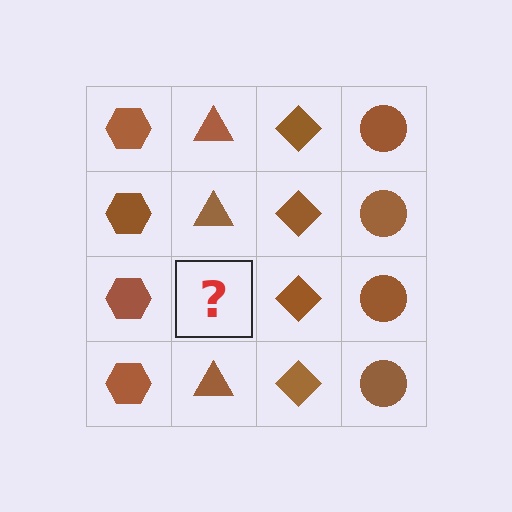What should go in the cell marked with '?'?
The missing cell should contain a brown triangle.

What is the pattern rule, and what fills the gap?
The rule is that each column has a consistent shape. The gap should be filled with a brown triangle.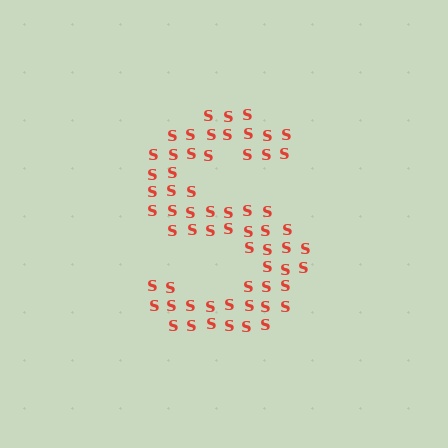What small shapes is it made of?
It is made of small letter S's.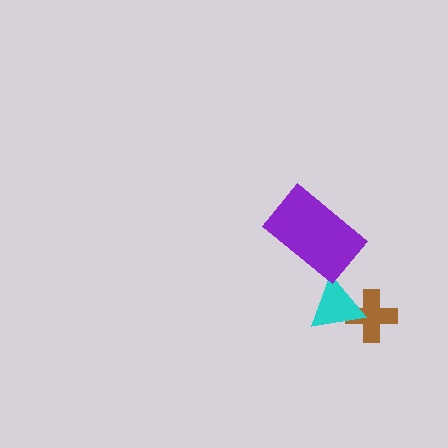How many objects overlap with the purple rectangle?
0 objects overlap with the purple rectangle.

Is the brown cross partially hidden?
Yes, it is partially covered by another shape.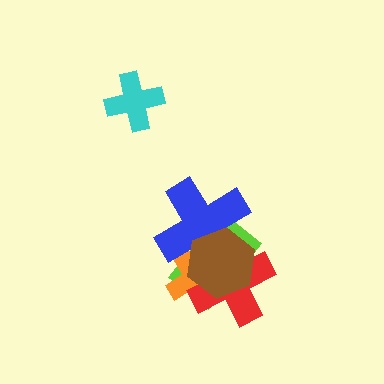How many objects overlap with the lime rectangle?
4 objects overlap with the lime rectangle.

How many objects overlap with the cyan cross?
0 objects overlap with the cyan cross.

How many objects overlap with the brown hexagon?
4 objects overlap with the brown hexagon.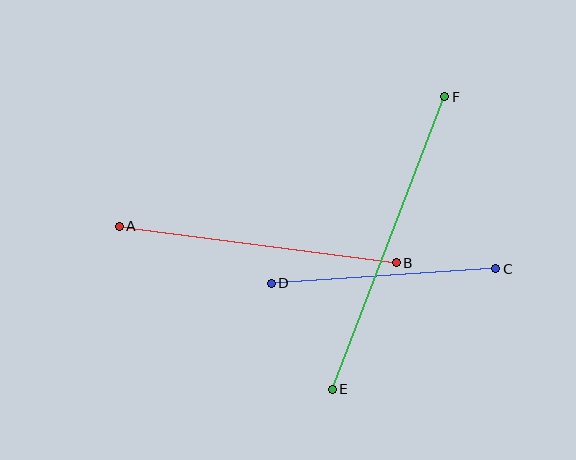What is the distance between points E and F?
The distance is approximately 313 pixels.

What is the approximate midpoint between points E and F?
The midpoint is at approximately (388, 243) pixels.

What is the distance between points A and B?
The distance is approximately 279 pixels.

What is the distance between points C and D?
The distance is approximately 225 pixels.